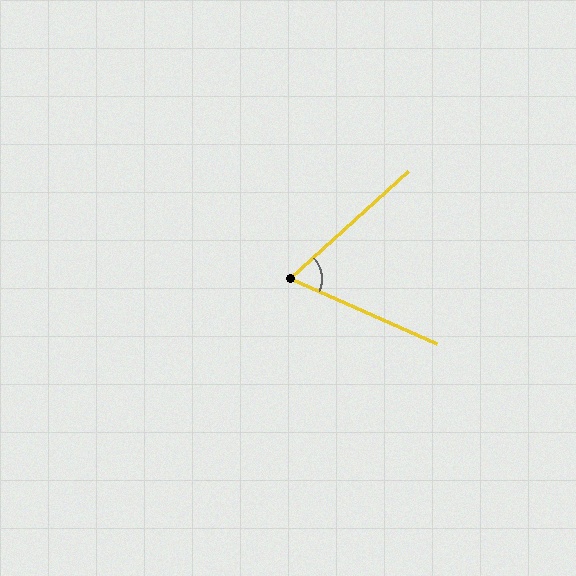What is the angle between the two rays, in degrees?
Approximately 66 degrees.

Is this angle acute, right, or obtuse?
It is acute.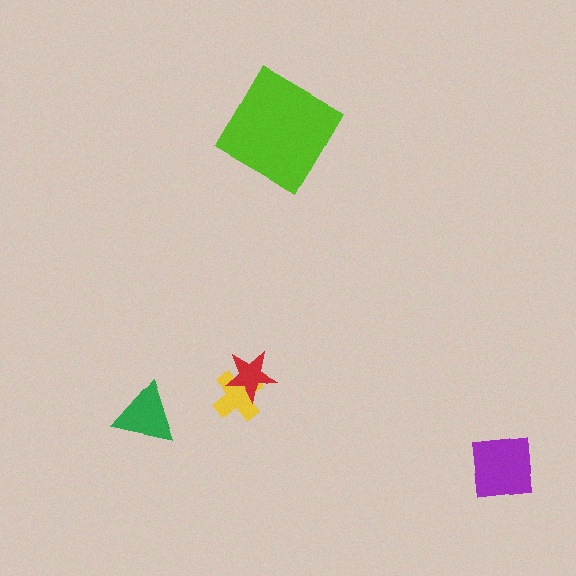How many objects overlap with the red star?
1 object overlaps with the red star.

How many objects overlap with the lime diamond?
0 objects overlap with the lime diamond.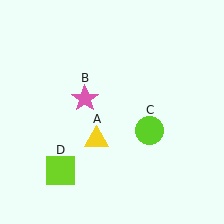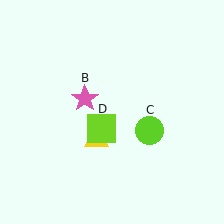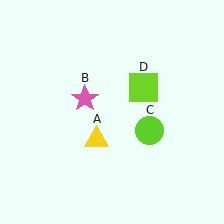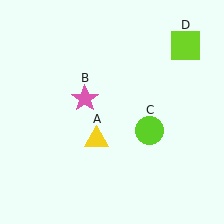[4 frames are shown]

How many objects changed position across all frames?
1 object changed position: lime square (object D).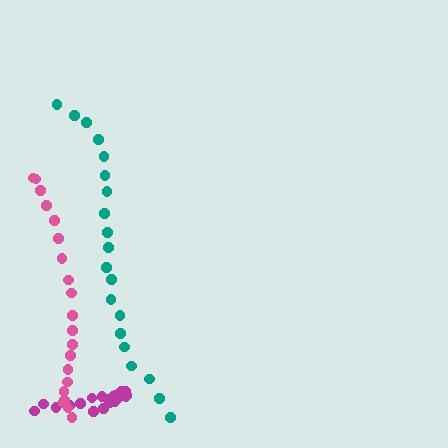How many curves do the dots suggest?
There are 3 distinct paths.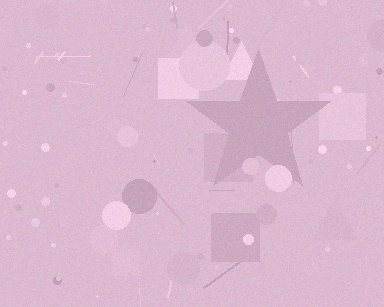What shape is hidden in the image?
A star is hidden in the image.